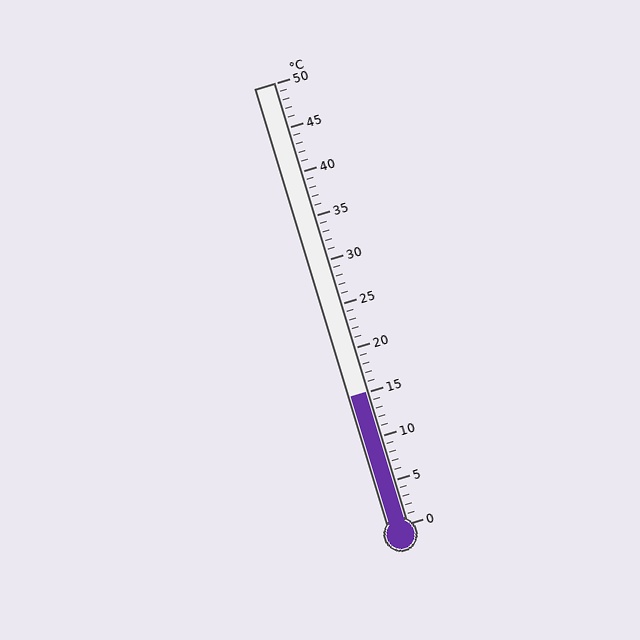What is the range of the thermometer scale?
The thermometer scale ranges from 0°C to 50°C.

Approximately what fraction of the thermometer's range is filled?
The thermometer is filled to approximately 30% of its range.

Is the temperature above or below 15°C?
The temperature is at 15°C.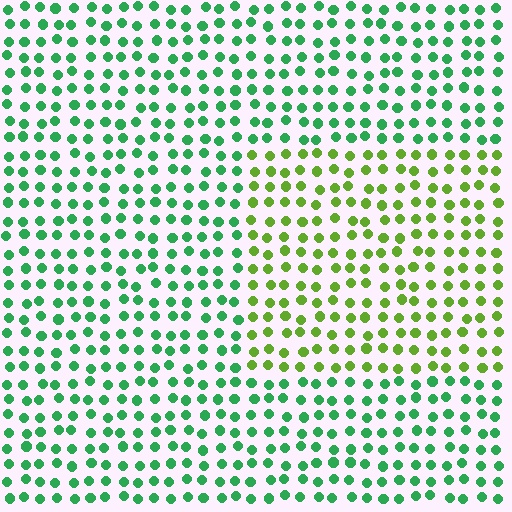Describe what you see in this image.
The image is filled with small green elements in a uniform arrangement. A rectangle-shaped region is visible where the elements are tinted to a slightly different hue, forming a subtle color boundary.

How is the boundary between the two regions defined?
The boundary is defined purely by a slight shift in hue (about 44 degrees). Spacing, size, and orientation are identical on both sides.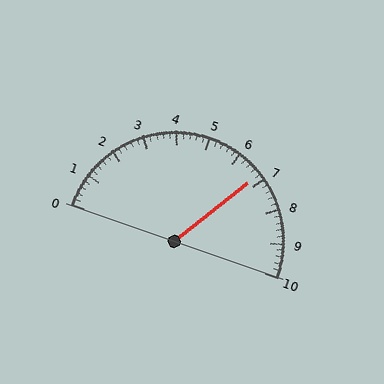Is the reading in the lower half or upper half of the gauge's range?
The reading is in the upper half of the range (0 to 10).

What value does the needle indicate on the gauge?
The needle indicates approximately 6.8.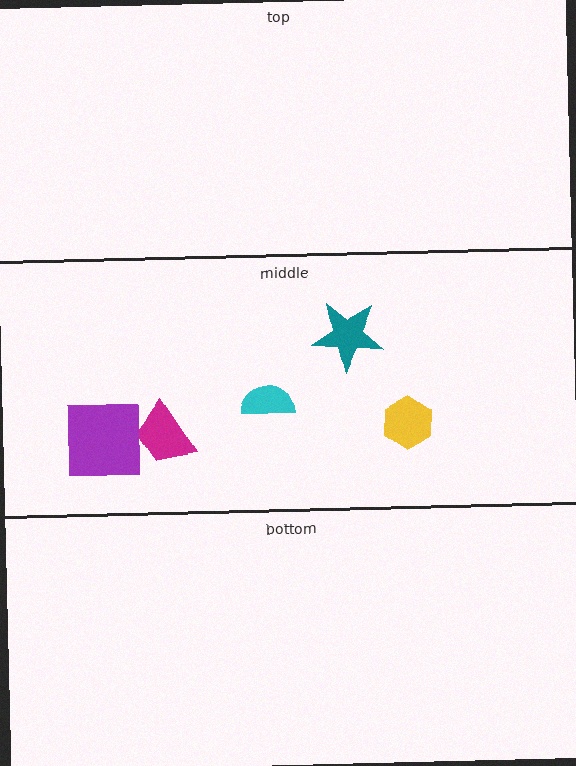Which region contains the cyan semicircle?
The middle region.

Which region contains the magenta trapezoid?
The middle region.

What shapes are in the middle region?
The cyan semicircle, the magenta trapezoid, the purple square, the teal star, the yellow hexagon.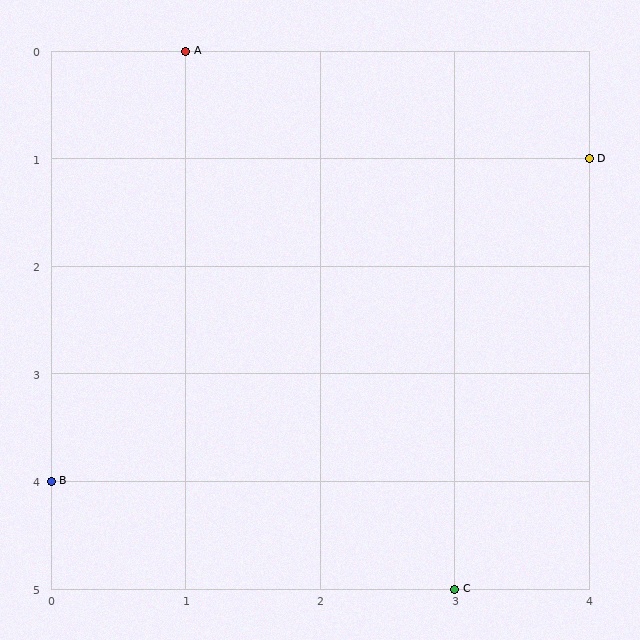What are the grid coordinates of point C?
Point C is at grid coordinates (3, 5).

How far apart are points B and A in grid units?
Points B and A are 1 column and 4 rows apart (about 4.1 grid units diagonally).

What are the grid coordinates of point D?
Point D is at grid coordinates (4, 1).